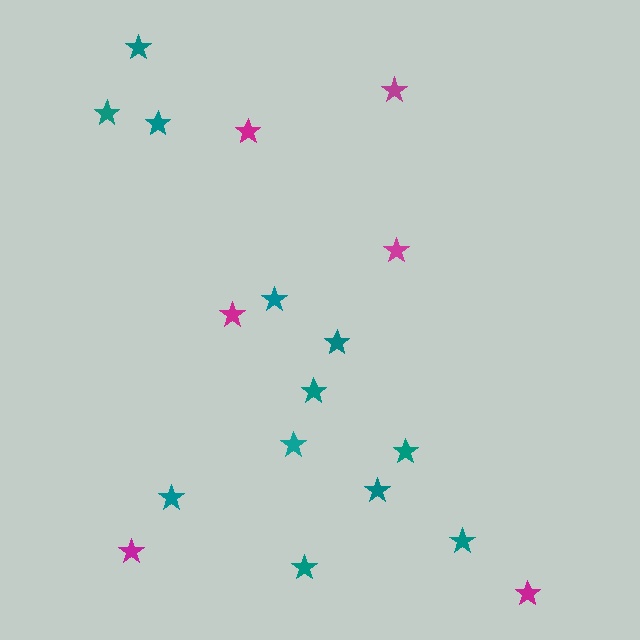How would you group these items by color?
There are 2 groups: one group of magenta stars (6) and one group of teal stars (12).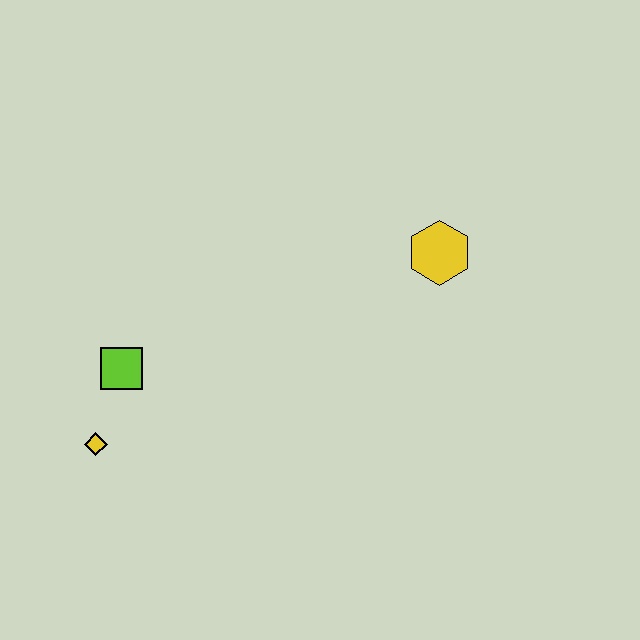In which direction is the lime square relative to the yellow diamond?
The lime square is above the yellow diamond.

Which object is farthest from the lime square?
The yellow hexagon is farthest from the lime square.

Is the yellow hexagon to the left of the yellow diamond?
No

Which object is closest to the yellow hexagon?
The lime square is closest to the yellow hexagon.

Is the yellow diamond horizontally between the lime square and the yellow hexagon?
No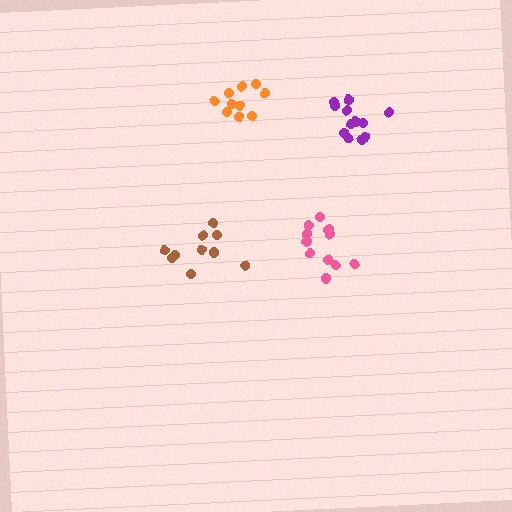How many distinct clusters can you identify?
There are 4 distinct clusters.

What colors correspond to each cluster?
The clusters are colored: pink, brown, purple, orange.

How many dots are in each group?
Group 1: 11 dots, Group 2: 10 dots, Group 3: 12 dots, Group 4: 10 dots (43 total).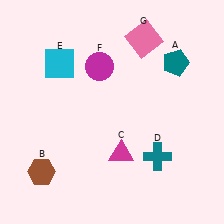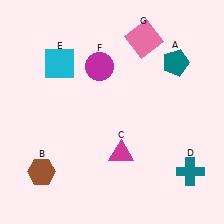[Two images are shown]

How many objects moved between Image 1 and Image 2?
1 object moved between the two images.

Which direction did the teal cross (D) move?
The teal cross (D) moved right.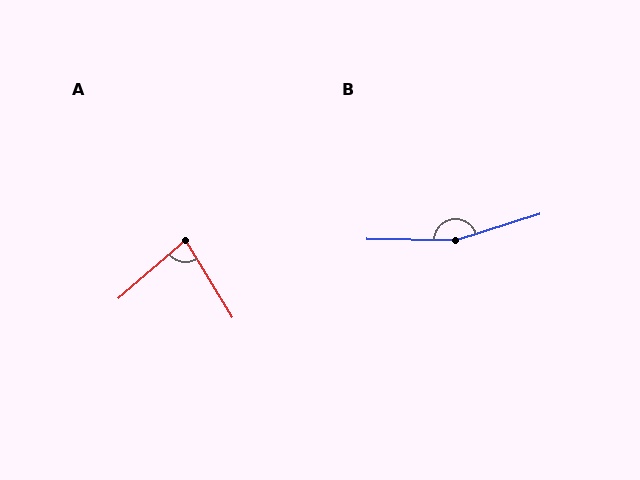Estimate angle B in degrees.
Approximately 162 degrees.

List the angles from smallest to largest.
A (81°), B (162°).